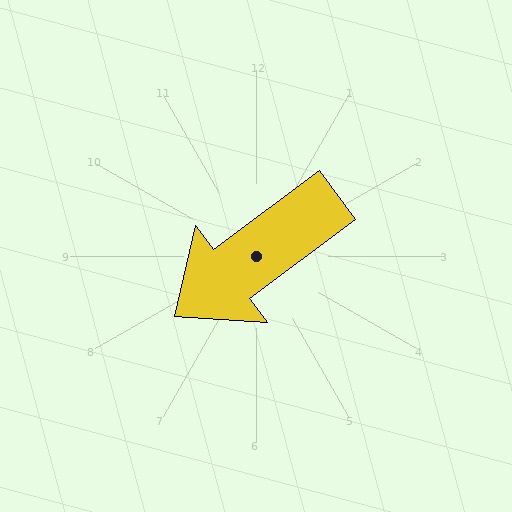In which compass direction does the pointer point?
Southwest.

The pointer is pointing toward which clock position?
Roughly 8 o'clock.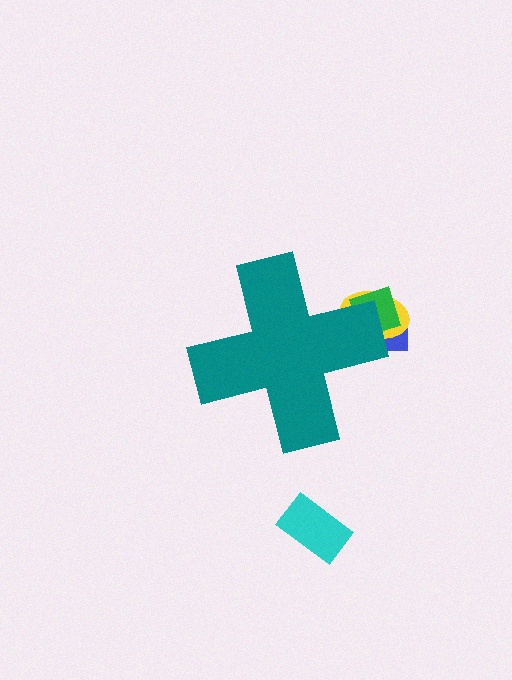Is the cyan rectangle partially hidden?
No, the cyan rectangle is fully visible.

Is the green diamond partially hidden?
Yes, the green diamond is partially hidden behind the teal cross.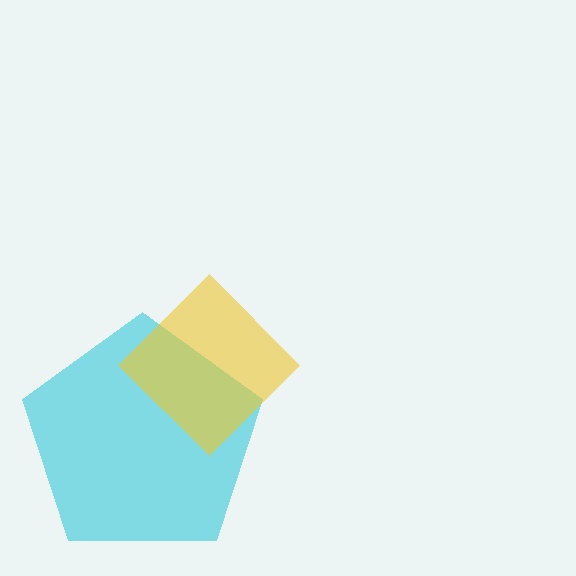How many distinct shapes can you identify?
There are 2 distinct shapes: a cyan pentagon, a yellow diamond.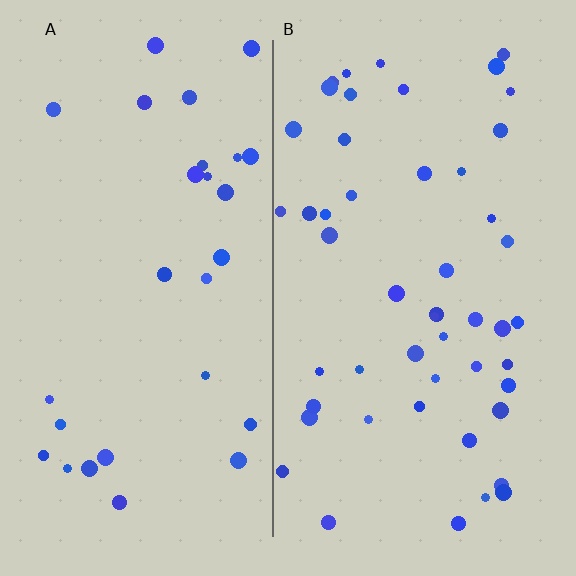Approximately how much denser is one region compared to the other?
Approximately 1.8× — region B over region A.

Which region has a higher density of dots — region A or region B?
B (the right).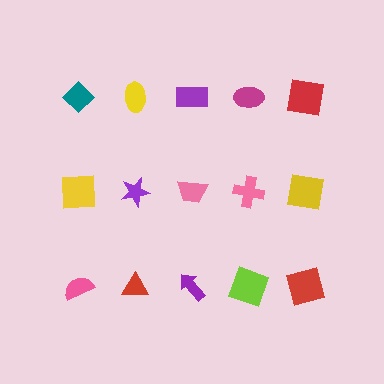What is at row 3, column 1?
A pink semicircle.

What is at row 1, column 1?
A teal diamond.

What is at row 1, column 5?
A red square.